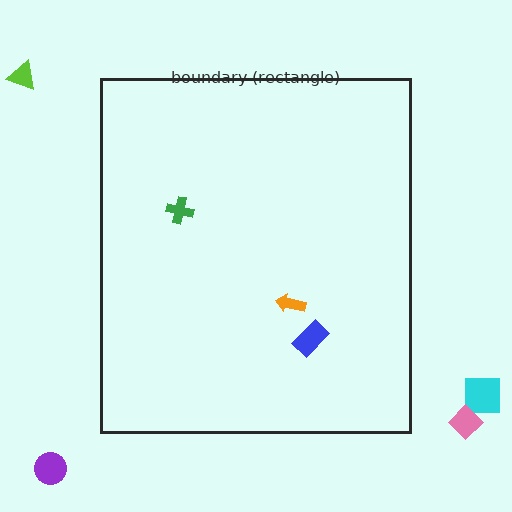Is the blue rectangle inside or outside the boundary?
Inside.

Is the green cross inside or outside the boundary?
Inside.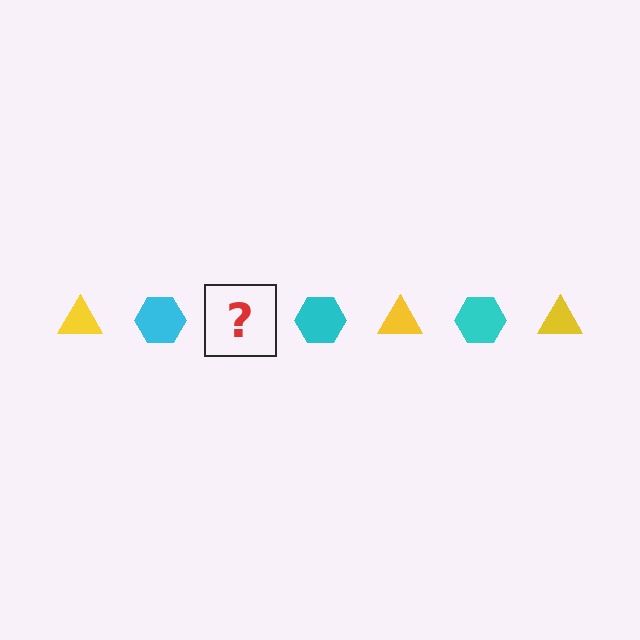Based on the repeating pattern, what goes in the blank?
The blank should be a yellow triangle.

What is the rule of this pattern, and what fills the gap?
The rule is that the pattern alternates between yellow triangle and cyan hexagon. The gap should be filled with a yellow triangle.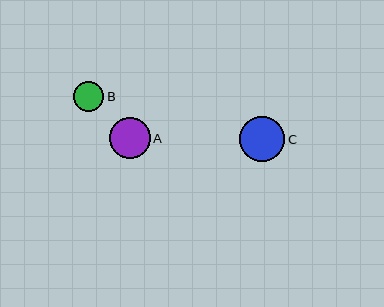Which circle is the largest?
Circle C is the largest with a size of approximately 45 pixels.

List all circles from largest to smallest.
From largest to smallest: C, A, B.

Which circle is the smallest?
Circle B is the smallest with a size of approximately 30 pixels.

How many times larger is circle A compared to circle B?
Circle A is approximately 1.4 times the size of circle B.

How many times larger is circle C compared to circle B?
Circle C is approximately 1.5 times the size of circle B.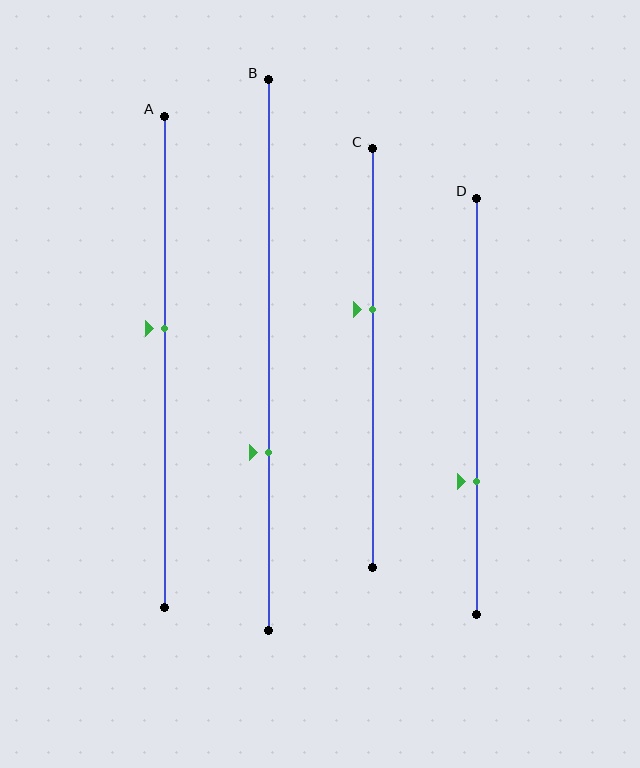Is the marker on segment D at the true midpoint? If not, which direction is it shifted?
No, the marker on segment D is shifted downward by about 18% of the segment length.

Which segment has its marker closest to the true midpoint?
Segment A has its marker closest to the true midpoint.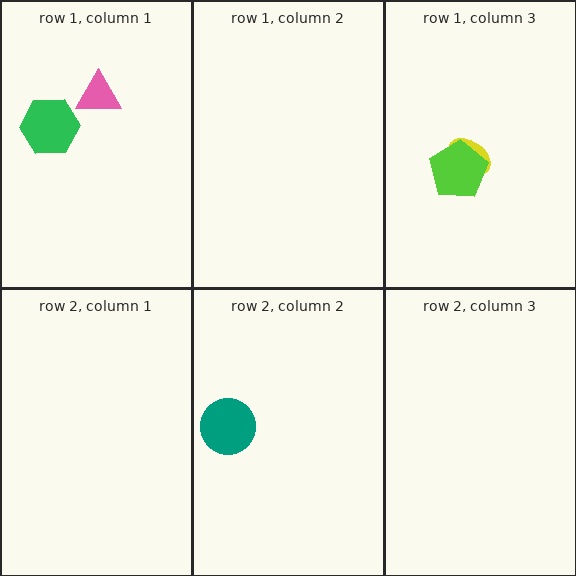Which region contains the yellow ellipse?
The row 1, column 3 region.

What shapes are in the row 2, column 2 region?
The teal circle.